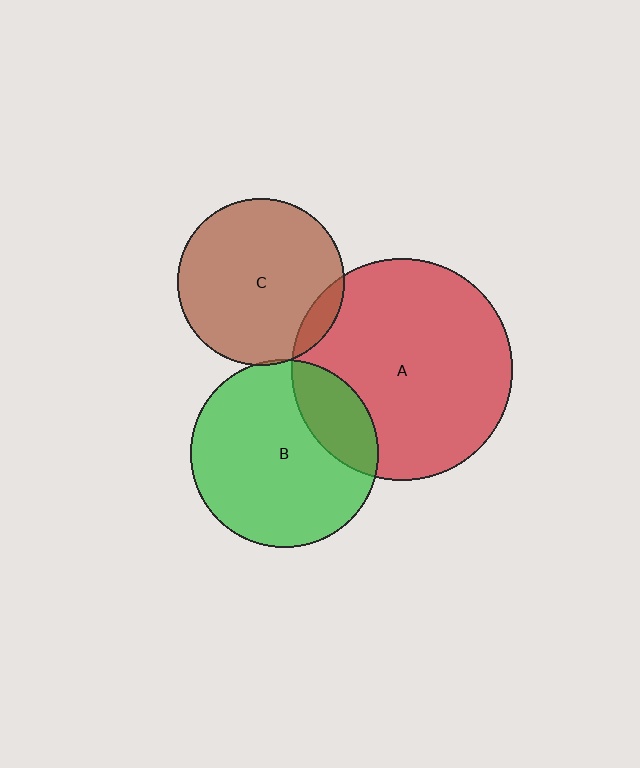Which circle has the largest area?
Circle A (red).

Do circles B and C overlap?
Yes.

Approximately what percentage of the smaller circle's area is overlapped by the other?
Approximately 5%.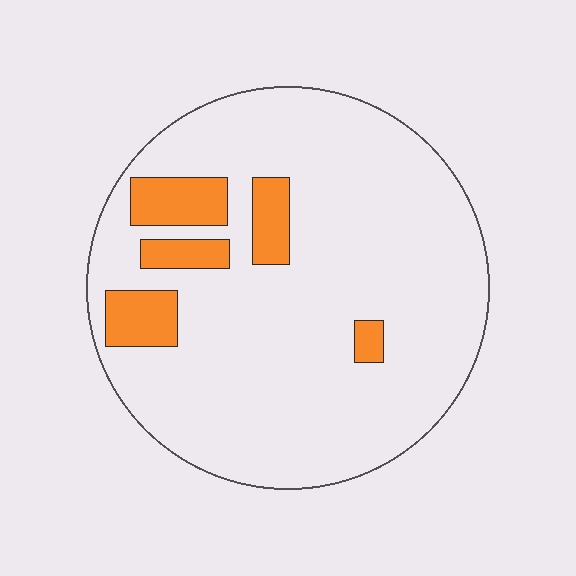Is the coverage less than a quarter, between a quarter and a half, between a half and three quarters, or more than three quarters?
Less than a quarter.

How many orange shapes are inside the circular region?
5.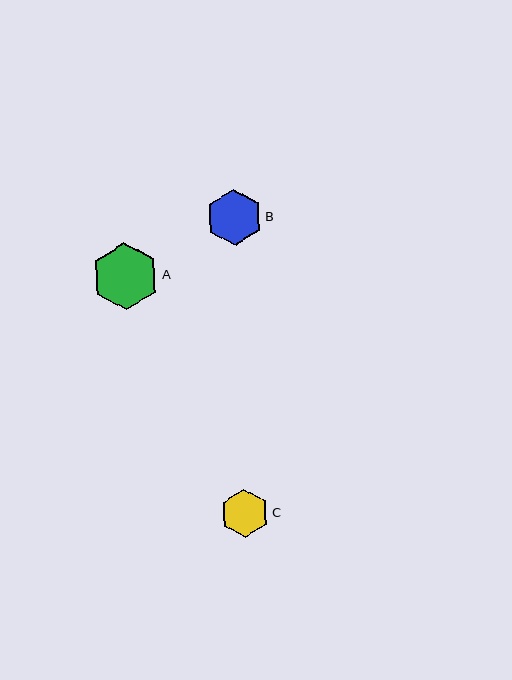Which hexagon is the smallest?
Hexagon C is the smallest with a size of approximately 49 pixels.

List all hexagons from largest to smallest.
From largest to smallest: A, B, C.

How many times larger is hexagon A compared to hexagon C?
Hexagon A is approximately 1.4 times the size of hexagon C.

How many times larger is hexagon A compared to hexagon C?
Hexagon A is approximately 1.4 times the size of hexagon C.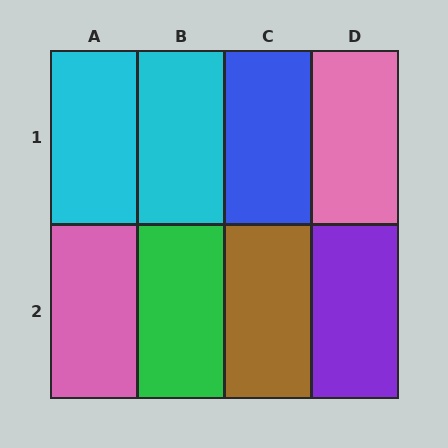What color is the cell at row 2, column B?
Green.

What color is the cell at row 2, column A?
Pink.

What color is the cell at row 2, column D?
Purple.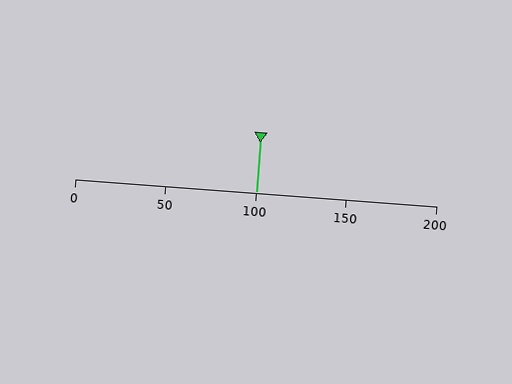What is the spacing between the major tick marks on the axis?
The major ticks are spaced 50 apart.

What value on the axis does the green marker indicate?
The marker indicates approximately 100.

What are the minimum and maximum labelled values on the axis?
The axis runs from 0 to 200.